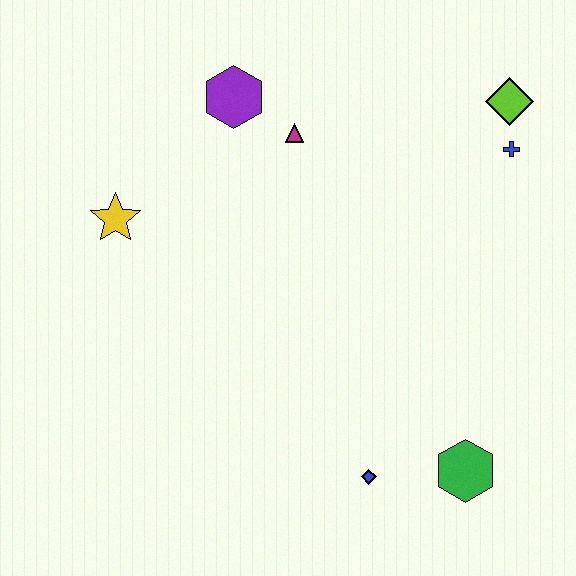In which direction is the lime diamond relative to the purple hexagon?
The lime diamond is to the right of the purple hexagon.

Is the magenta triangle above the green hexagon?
Yes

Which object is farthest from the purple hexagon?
The green hexagon is farthest from the purple hexagon.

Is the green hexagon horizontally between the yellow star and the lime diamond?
Yes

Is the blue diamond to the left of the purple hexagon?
No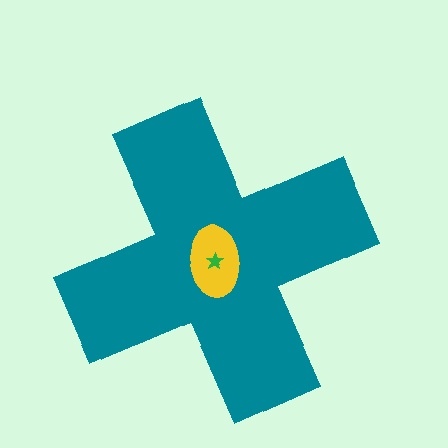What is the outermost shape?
The teal cross.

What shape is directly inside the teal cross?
The yellow ellipse.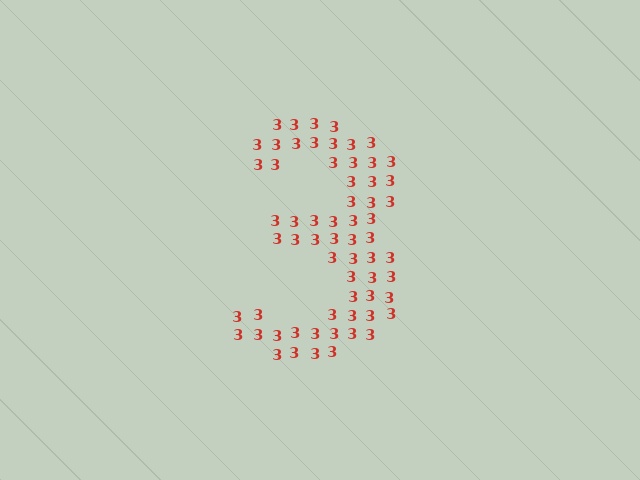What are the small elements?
The small elements are digit 3's.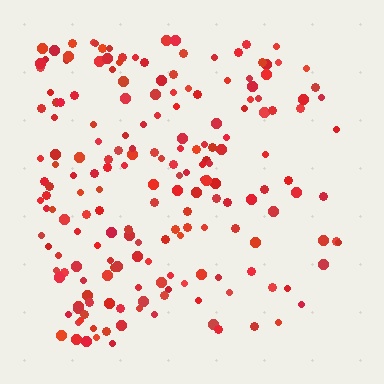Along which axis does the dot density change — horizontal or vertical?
Horizontal.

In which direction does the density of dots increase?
From right to left, with the left side densest.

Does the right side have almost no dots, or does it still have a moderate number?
Still a moderate number, just noticeably fewer than the left.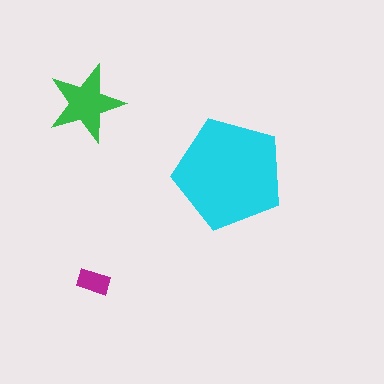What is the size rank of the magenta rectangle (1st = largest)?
3rd.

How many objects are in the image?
There are 3 objects in the image.